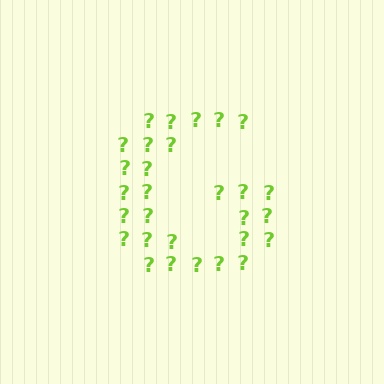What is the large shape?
The large shape is the letter G.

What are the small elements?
The small elements are question marks.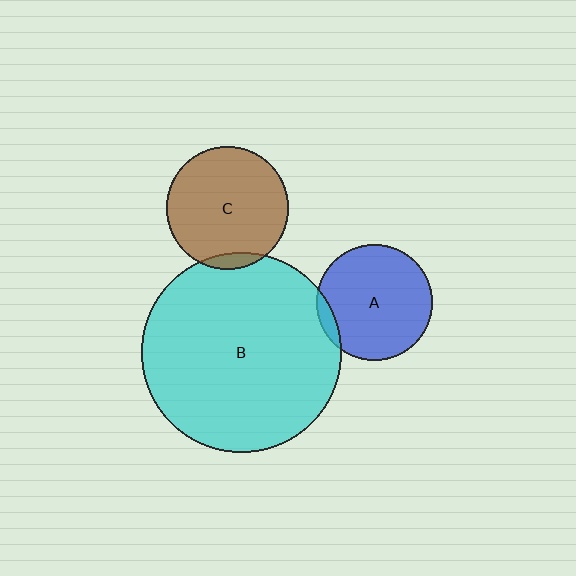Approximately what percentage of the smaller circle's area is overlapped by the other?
Approximately 5%.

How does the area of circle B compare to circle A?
Approximately 3.0 times.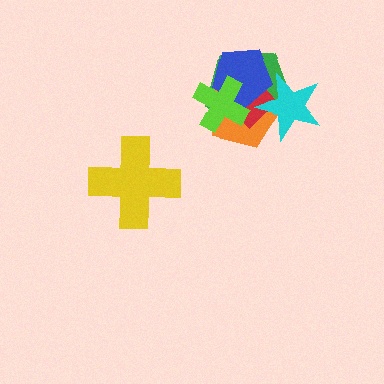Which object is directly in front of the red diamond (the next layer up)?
The blue pentagon is directly in front of the red diamond.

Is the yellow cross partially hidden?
No, no other shape covers it.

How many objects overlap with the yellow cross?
0 objects overlap with the yellow cross.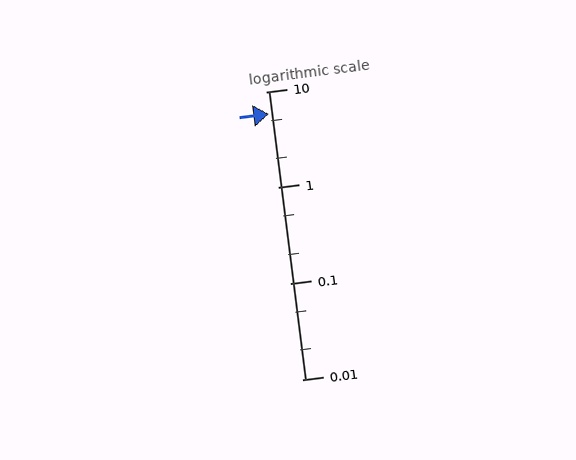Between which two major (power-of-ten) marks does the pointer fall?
The pointer is between 1 and 10.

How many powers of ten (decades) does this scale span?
The scale spans 3 decades, from 0.01 to 10.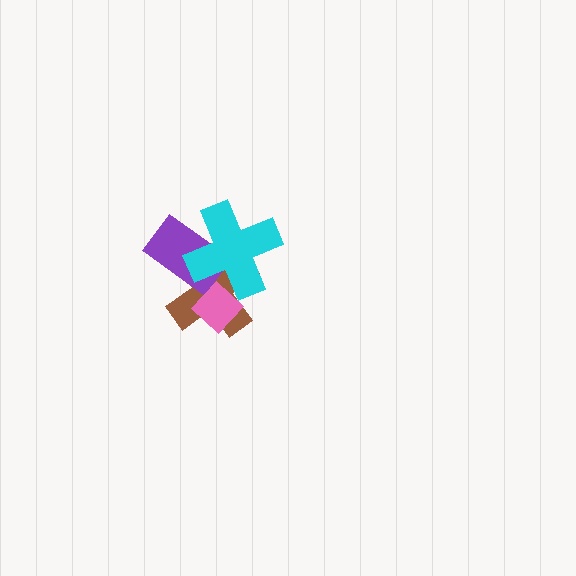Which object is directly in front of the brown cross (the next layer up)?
The purple rectangle is directly in front of the brown cross.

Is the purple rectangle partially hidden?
Yes, it is partially covered by another shape.